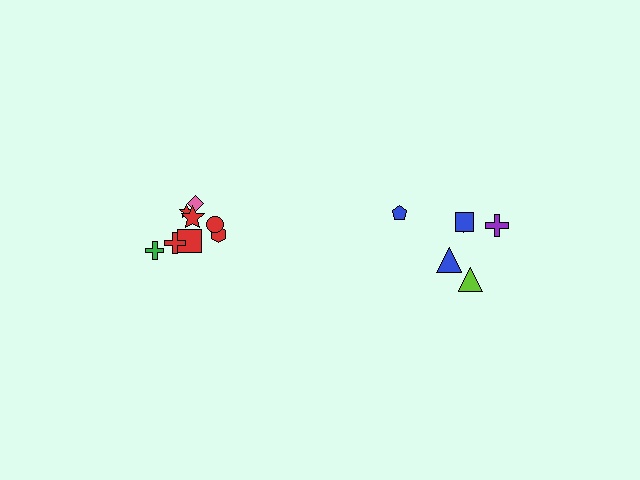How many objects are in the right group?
There are 6 objects.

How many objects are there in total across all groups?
There are 14 objects.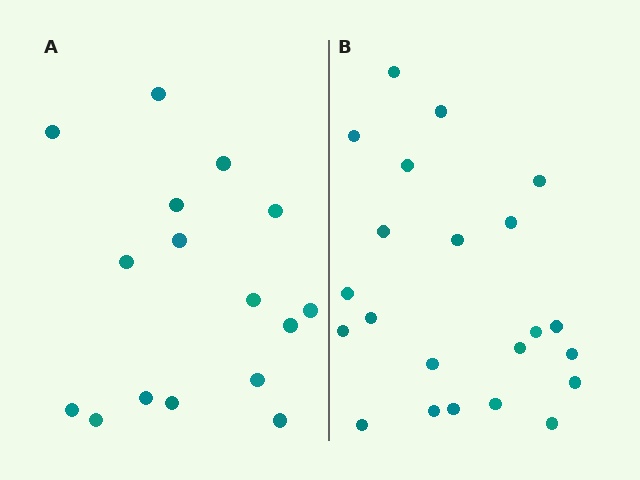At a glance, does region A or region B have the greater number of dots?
Region B (the right region) has more dots.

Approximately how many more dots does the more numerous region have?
Region B has about 6 more dots than region A.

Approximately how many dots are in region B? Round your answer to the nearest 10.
About 20 dots. (The exact count is 22, which rounds to 20.)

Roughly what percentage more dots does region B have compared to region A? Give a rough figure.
About 40% more.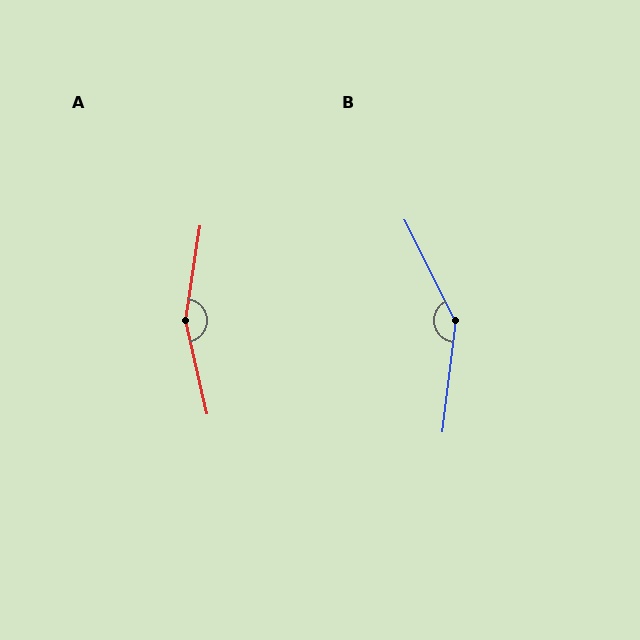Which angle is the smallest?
B, at approximately 146 degrees.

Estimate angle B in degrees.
Approximately 146 degrees.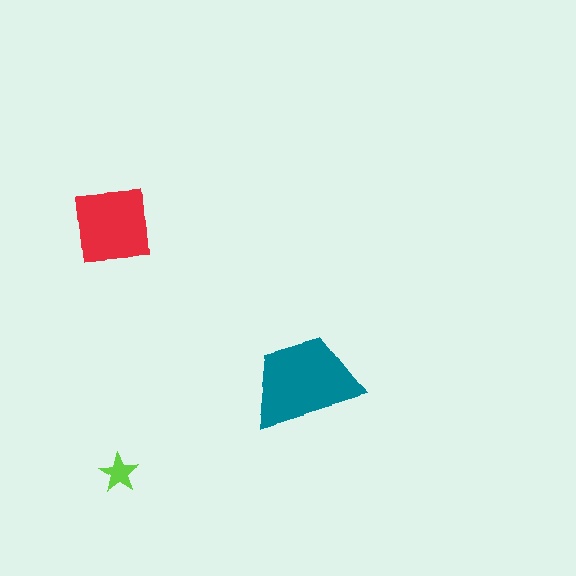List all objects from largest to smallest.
The teal trapezoid, the red square, the lime star.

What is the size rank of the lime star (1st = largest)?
3rd.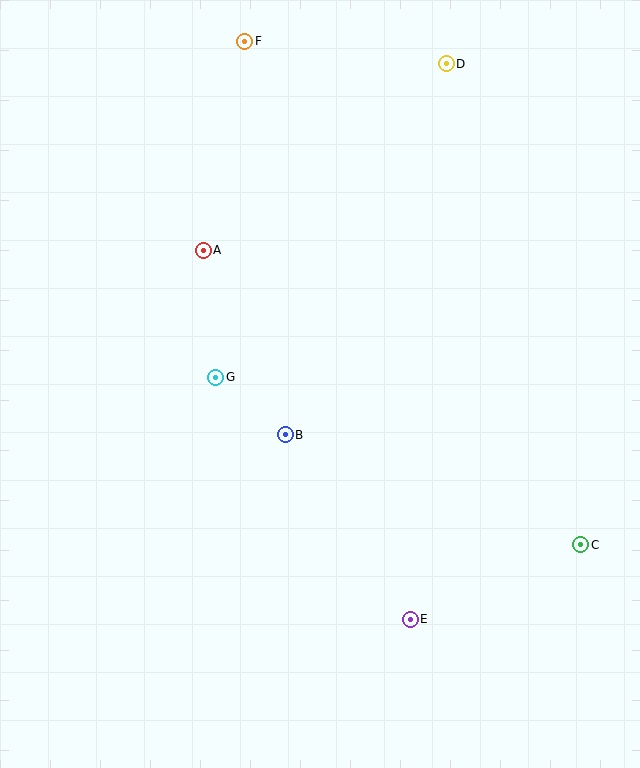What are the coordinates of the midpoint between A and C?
The midpoint between A and C is at (392, 397).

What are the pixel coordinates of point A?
Point A is at (203, 250).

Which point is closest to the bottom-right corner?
Point C is closest to the bottom-right corner.